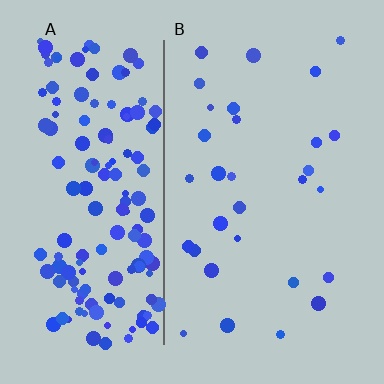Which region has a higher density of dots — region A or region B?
A (the left).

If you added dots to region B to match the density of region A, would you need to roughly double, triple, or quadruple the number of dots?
Approximately quadruple.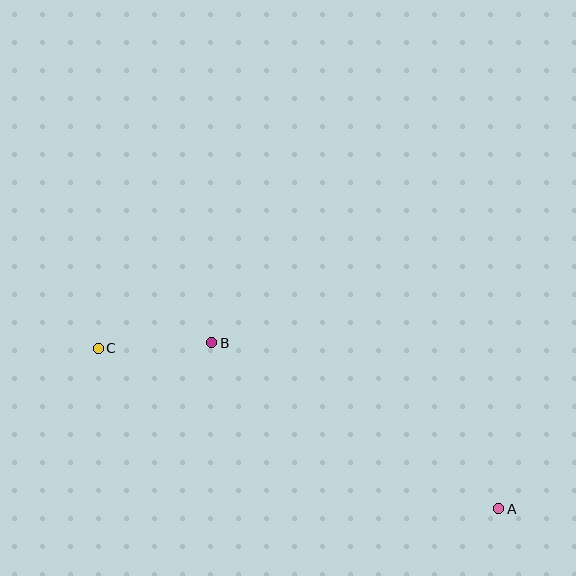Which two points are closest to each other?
Points B and C are closest to each other.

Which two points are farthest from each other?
Points A and C are farthest from each other.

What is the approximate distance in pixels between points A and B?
The distance between A and B is approximately 332 pixels.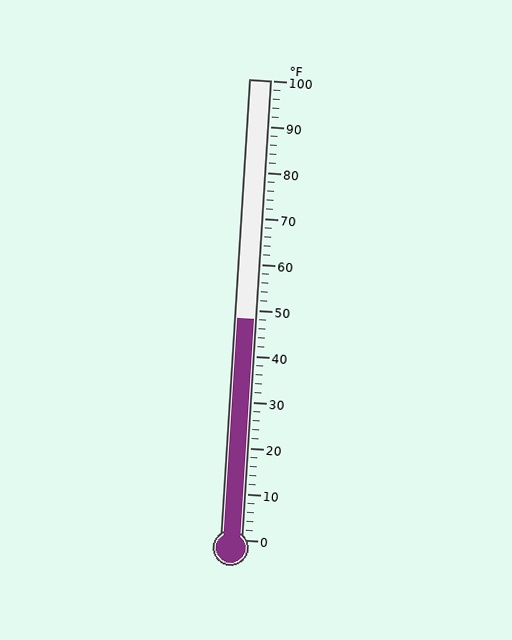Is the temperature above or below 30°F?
The temperature is above 30°F.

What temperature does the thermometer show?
The thermometer shows approximately 48°F.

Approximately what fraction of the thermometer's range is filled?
The thermometer is filled to approximately 50% of its range.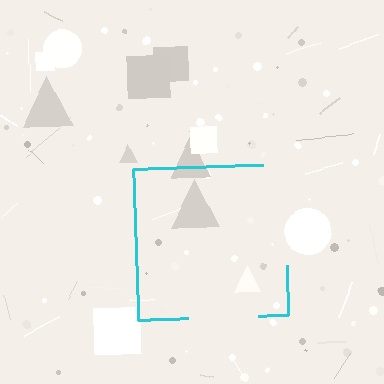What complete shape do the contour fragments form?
The contour fragments form a square.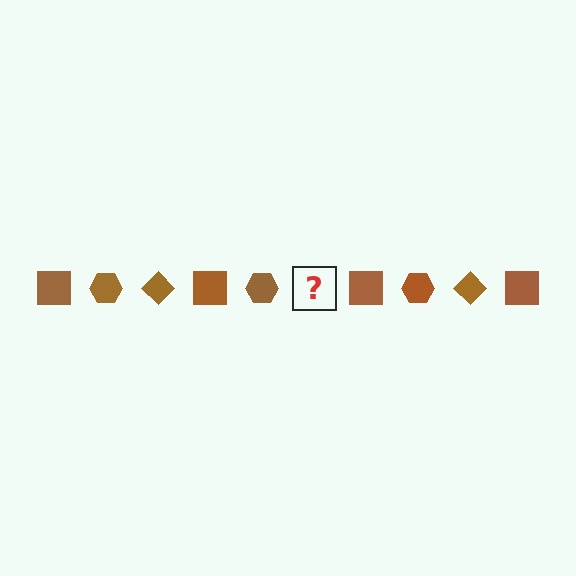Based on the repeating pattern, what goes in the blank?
The blank should be a brown diamond.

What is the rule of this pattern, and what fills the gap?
The rule is that the pattern cycles through square, hexagon, diamond shapes in brown. The gap should be filled with a brown diamond.